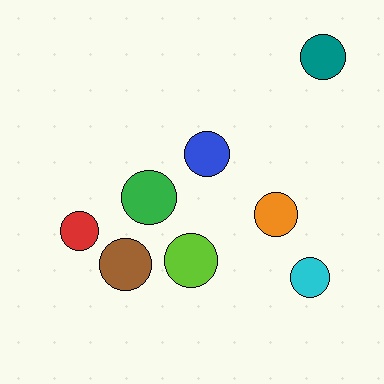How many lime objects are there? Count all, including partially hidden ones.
There is 1 lime object.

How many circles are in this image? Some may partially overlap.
There are 8 circles.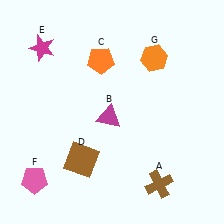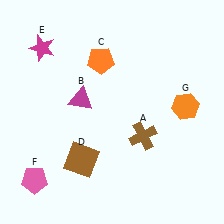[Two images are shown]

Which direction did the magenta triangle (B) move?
The magenta triangle (B) moved left.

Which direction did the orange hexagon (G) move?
The orange hexagon (G) moved down.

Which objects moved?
The objects that moved are: the brown cross (A), the magenta triangle (B), the orange hexagon (G).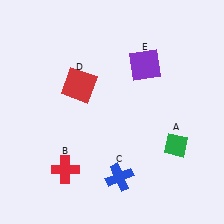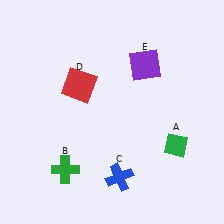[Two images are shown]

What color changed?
The cross (B) changed from red in Image 1 to green in Image 2.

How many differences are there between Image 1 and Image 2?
There is 1 difference between the two images.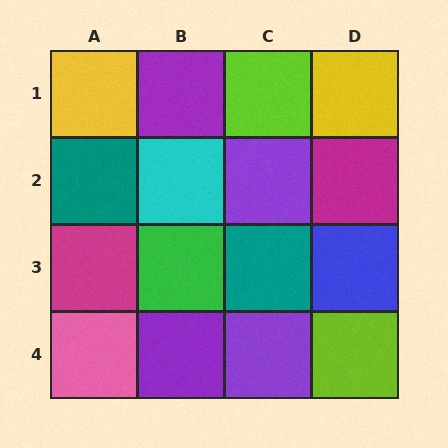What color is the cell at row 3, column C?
Teal.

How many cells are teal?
2 cells are teal.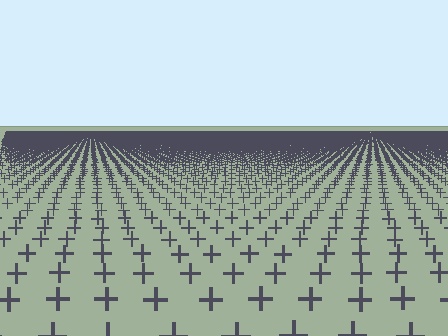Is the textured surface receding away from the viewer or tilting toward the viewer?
The surface is receding away from the viewer. Texture elements get smaller and denser toward the top.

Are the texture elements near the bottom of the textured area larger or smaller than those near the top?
Larger. Near the bottom, elements are closer to the viewer and appear at a bigger on-screen size.